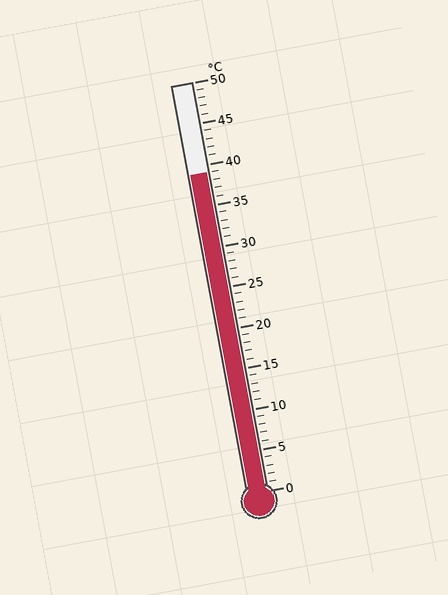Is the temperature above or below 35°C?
The temperature is above 35°C.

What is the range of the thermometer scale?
The thermometer scale ranges from 0°C to 50°C.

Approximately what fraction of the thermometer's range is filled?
The thermometer is filled to approximately 80% of its range.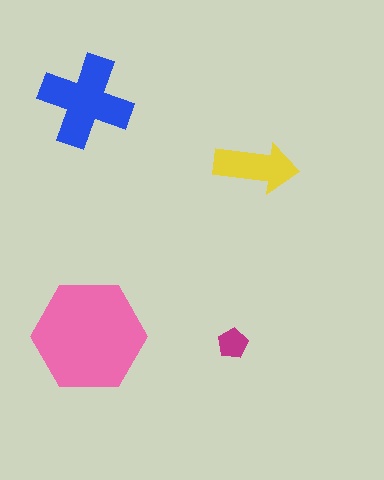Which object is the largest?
The pink hexagon.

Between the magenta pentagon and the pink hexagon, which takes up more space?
The pink hexagon.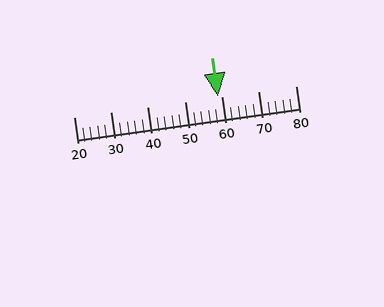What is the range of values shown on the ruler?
The ruler shows values from 20 to 80.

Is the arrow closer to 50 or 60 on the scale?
The arrow is closer to 60.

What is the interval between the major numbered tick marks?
The major tick marks are spaced 10 units apart.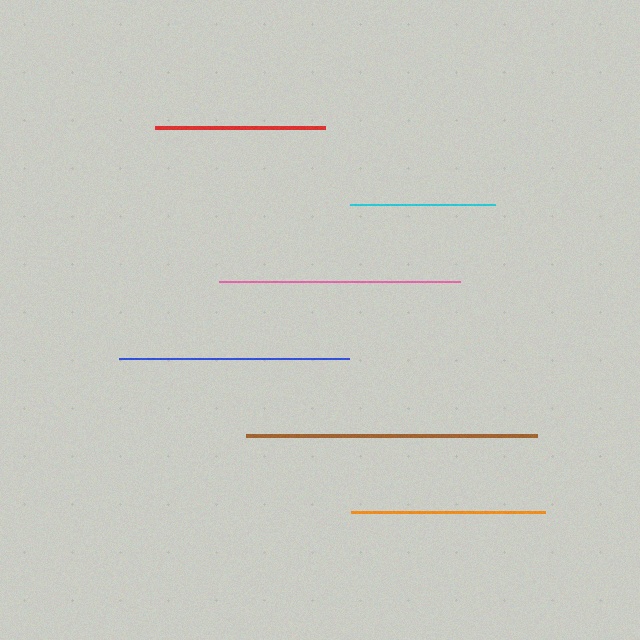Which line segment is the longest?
The brown line is the longest at approximately 290 pixels.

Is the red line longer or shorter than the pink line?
The pink line is longer than the red line.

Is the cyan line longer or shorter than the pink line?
The pink line is longer than the cyan line.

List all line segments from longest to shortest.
From longest to shortest: brown, pink, blue, orange, red, cyan.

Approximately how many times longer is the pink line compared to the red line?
The pink line is approximately 1.4 times the length of the red line.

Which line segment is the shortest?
The cyan line is the shortest at approximately 145 pixels.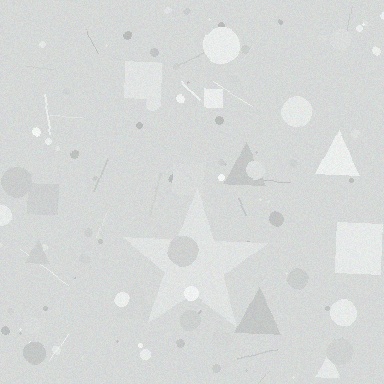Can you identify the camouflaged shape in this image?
The camouflaged shape is a star.